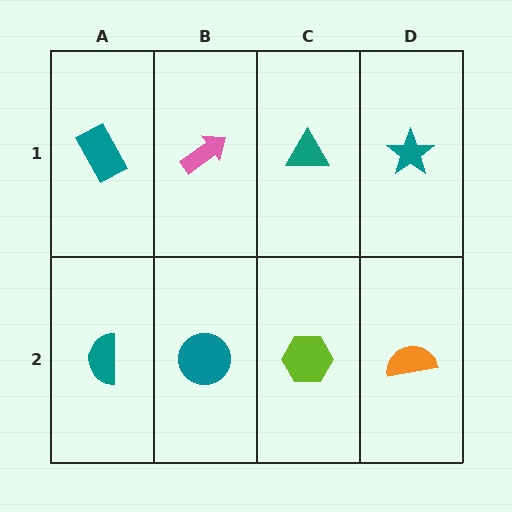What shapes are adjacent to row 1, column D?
An orange semicircle (row 2, column D), a teal triangle (row 1, column C).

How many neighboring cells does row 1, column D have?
2.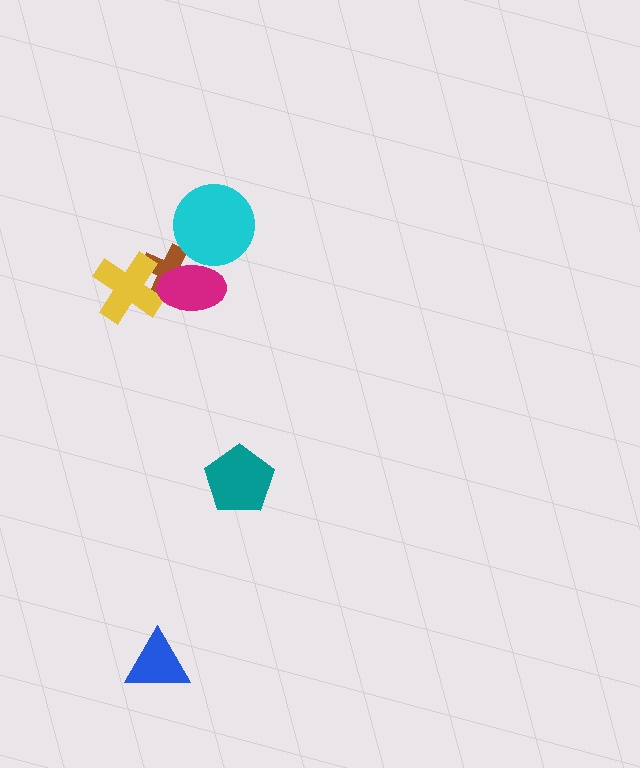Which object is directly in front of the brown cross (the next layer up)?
The yellow cross is directly in front of the brown cross.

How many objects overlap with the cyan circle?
1 object overlaps with the cyan circle.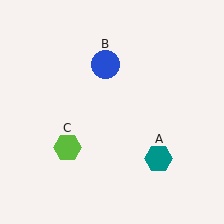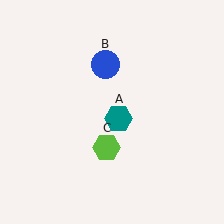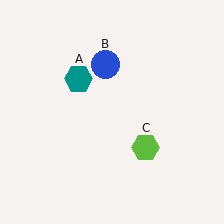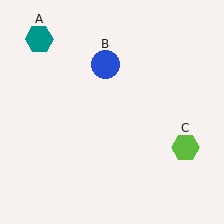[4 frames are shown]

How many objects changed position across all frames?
2 objects changed position: teal hexagon (object A), lime hexagon (object C).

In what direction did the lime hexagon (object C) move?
The lime hexagon (object C) moved right.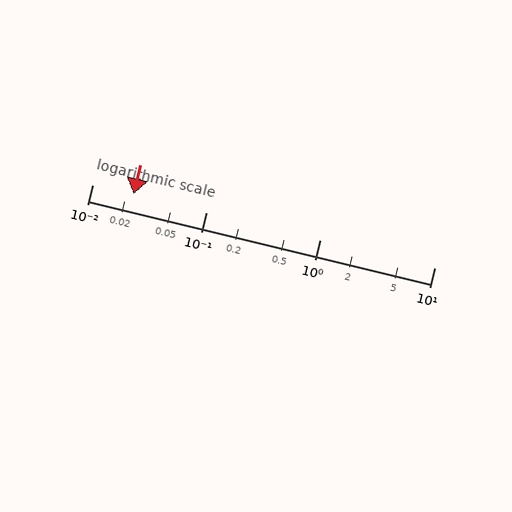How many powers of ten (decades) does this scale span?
The scale spans 3 decades, from 0.01 to 10.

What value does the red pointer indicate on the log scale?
The pointer indicates approximately 0.023.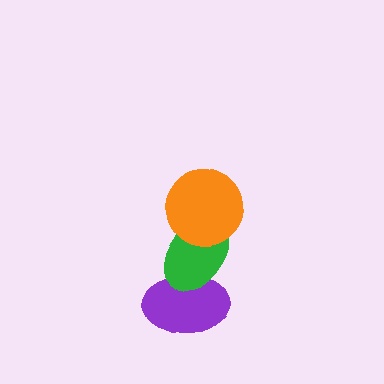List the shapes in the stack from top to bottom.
From top to bottom: the orange circle, the green ellipse, the purple ellipse.